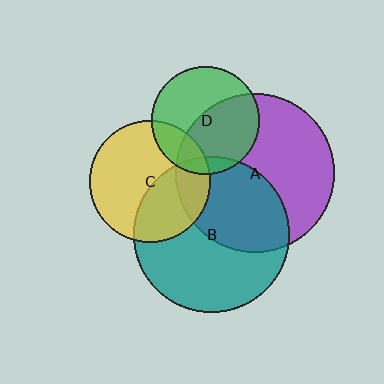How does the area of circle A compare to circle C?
Approximately 1.7 times.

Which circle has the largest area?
Circle A (purple).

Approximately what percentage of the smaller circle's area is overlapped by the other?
Approximately 20%.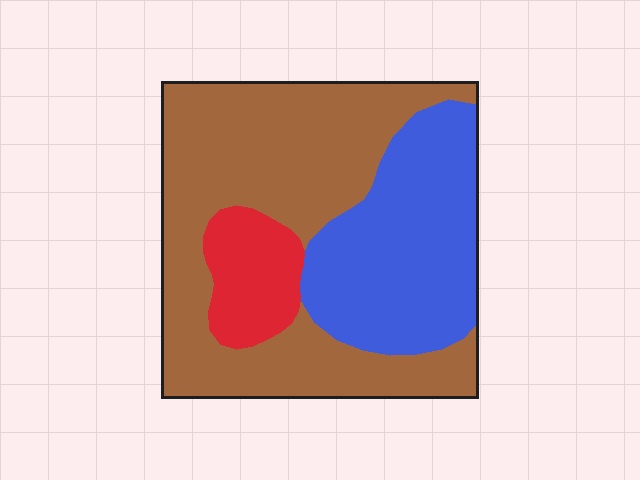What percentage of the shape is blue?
Blue takes up about one third (1/3) of the shape.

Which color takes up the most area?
Brown, at roughly 55%.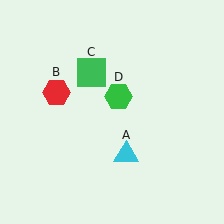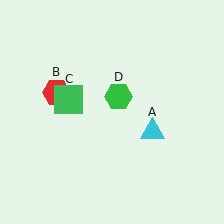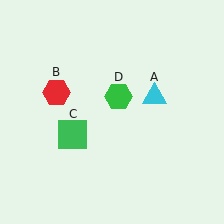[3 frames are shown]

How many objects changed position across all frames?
2 objects changed position: cyan triangle (object A), green square (object C).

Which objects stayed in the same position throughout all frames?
Red hexagon (object B) and green hexagon (object D) remained stationary.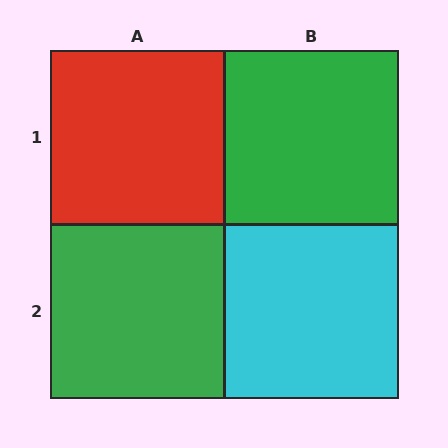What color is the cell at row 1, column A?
Red.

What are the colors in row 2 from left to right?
Green, cyan.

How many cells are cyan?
1 cell is cyan.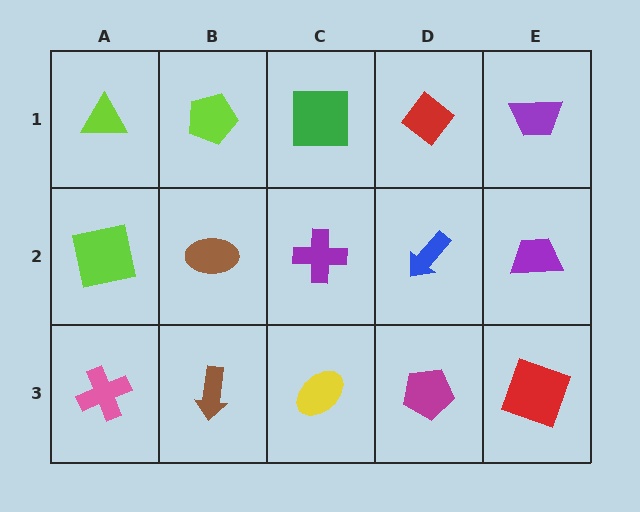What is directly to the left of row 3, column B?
A pink cross.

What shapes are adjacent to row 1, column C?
A purple cross (row 2, column C), a lime pentagon (row 1, column B), a red diamond (row 1, column D).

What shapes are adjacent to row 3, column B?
A brown ellipse (row 2, column B), a pink cross (row 3, column A), a yellow ellipse (row 3, column C).